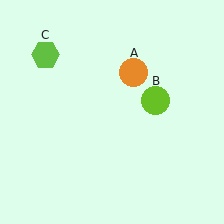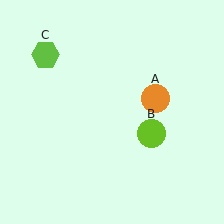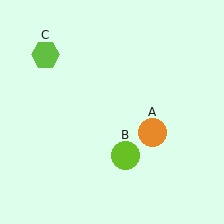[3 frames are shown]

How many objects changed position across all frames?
2 objects changed position: orange circle (object A), lime circle (object B).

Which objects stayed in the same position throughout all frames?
Lime hexagon (object C) remained stationary.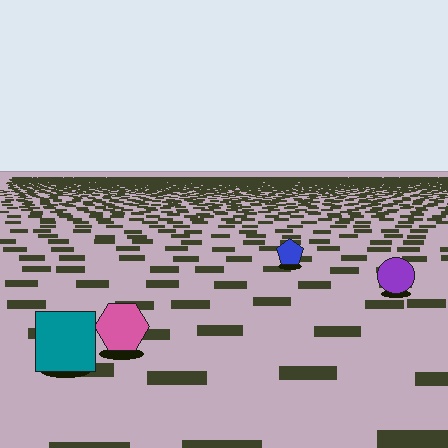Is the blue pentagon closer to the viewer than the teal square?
No. The teal square is closer — you can tell from the texture gradient: the ground texture is coarser near it.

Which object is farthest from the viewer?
The blue pentagon is farthest from the viewer. It appears smaller and the ground texture around it is denser.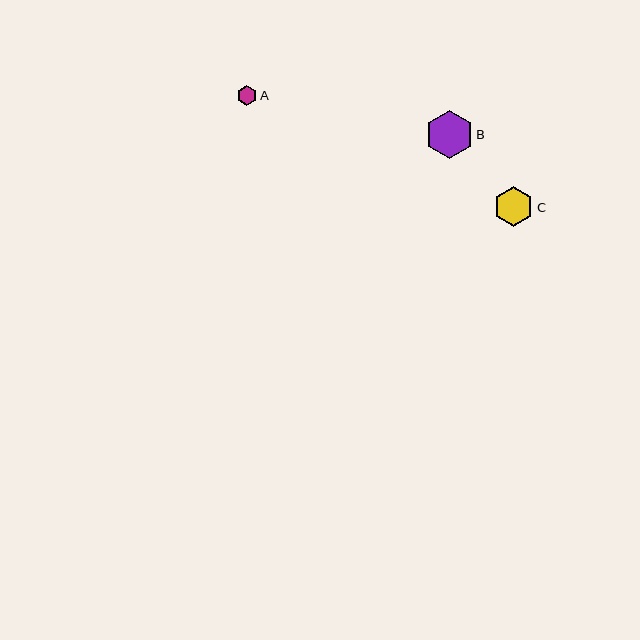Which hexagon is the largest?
Hexagon B is the largest with a size of approximately 48 pixels.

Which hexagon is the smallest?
Hexagon A is the smallest with a size of approximately 20 pixels.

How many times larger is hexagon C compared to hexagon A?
Hexagon C is approximately 2.0 times the size of hexagon A.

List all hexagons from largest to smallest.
From largest to smallest: B, C, A.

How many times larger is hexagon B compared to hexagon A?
Hexagon B is approximately 2.4 times the size of hexagon A.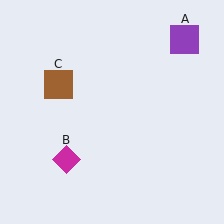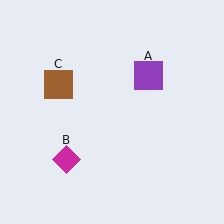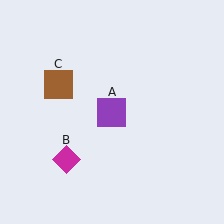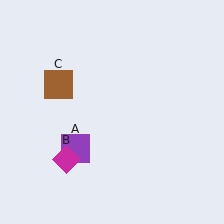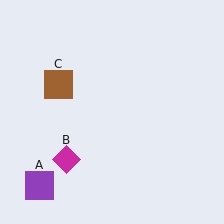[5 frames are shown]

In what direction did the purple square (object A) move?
The purple square (object A) moved down and to the left.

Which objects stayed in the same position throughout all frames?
Magenta diamond (object B) and brown square (object C) remained stationary.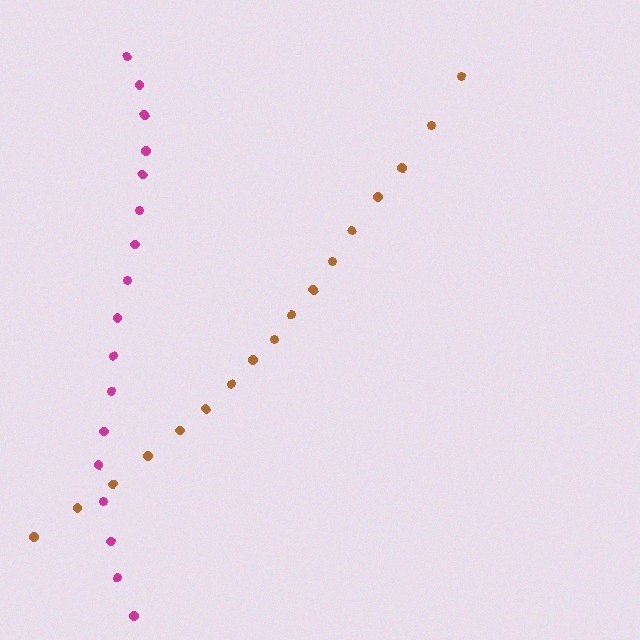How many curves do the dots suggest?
There are 2 distinct paths.